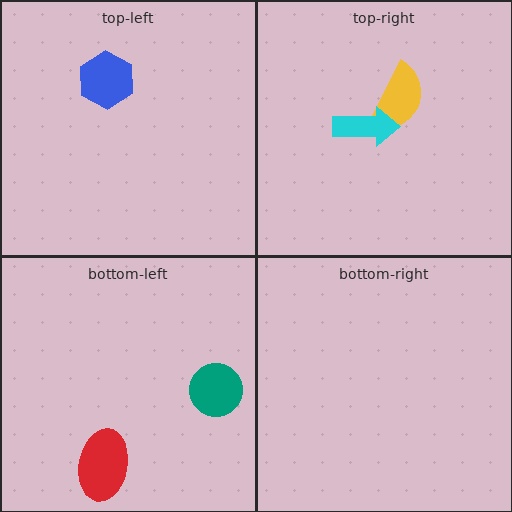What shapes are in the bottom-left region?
The teal circle, the red ellipse.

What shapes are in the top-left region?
The blue hexagon.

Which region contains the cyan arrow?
The top-right region.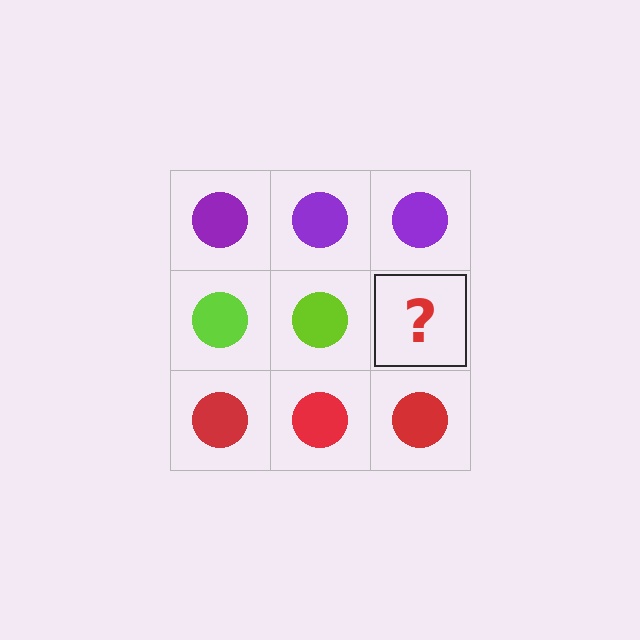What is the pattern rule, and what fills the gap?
The rule is that each row has a consistent color. The gap should be filled with a lime circle.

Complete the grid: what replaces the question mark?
The question mark should be replaced with a lime circle.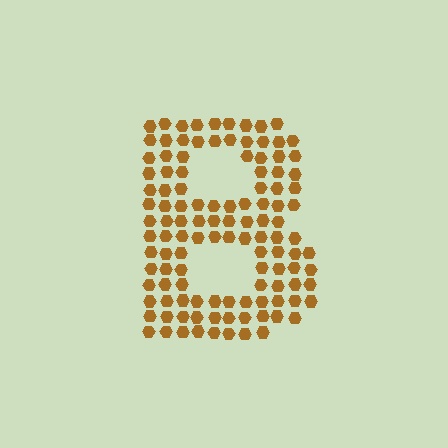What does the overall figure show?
The overall figure shows the letter B.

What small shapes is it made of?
It is made of small hexagons.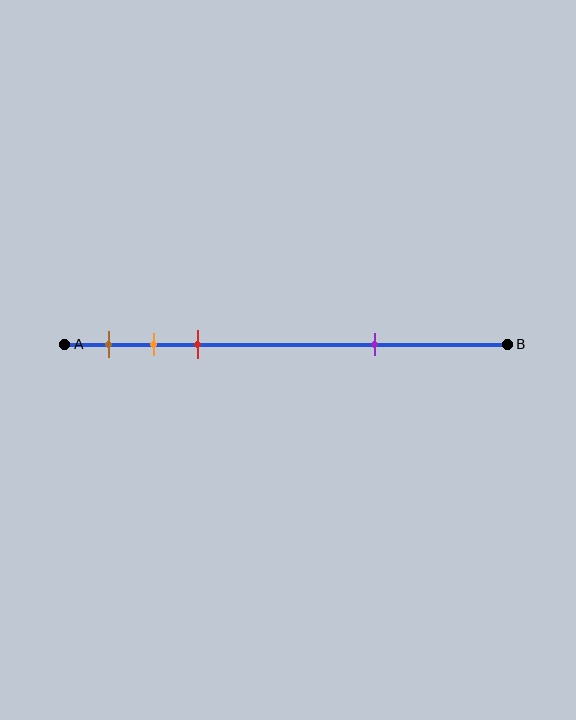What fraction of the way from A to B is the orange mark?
The orange mark is approximately 20% (0.2) of the way from A to B.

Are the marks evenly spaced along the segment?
No, the marks are not evenly spaced.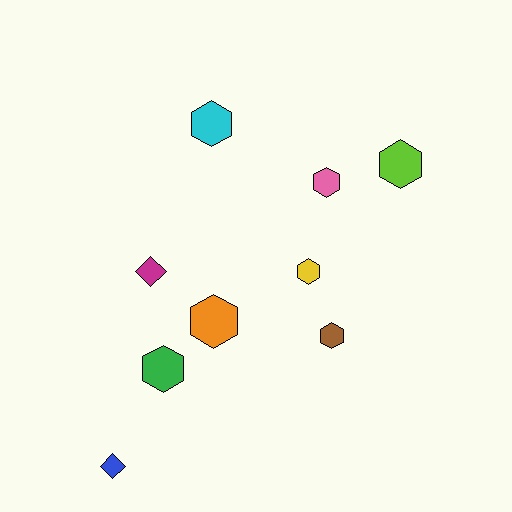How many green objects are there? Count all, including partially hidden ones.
There is 1 green object.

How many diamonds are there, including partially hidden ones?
There are 2 diamonds.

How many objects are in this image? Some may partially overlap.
There are 9 objects.